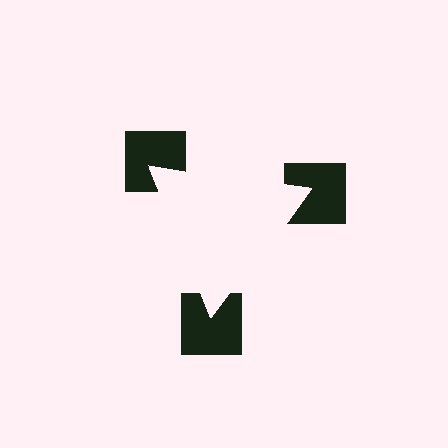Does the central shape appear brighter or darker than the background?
It typically appears slightly brighter than the background, even though no actual brightness change is drawn.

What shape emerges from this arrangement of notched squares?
An illusory triangle — its edges are inferred from the aligned wedge cuts in the notched squares, not physically drawn.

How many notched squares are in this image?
There are 3 — one at each vertex of the illusory triangle.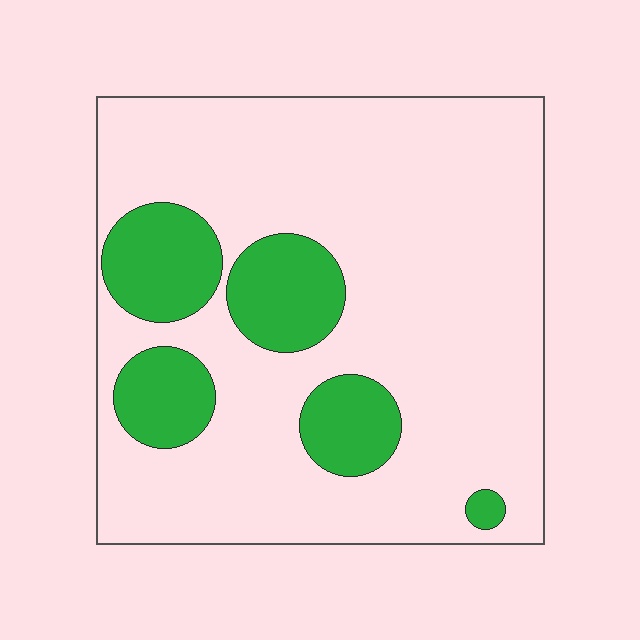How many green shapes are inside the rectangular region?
5.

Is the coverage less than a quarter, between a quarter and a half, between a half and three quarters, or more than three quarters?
Less than a quarter.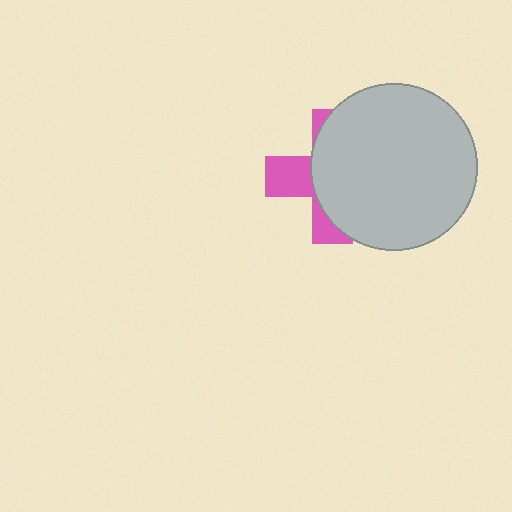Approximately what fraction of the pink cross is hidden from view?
Roughly 66% of the pink cross is hidden behind the light gray circle.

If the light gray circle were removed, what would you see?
You would see the complete pink cross.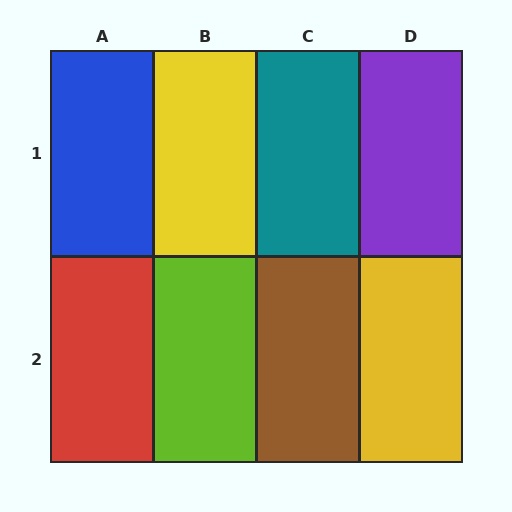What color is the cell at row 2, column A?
Red.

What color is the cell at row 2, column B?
Lime.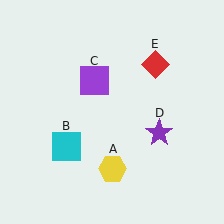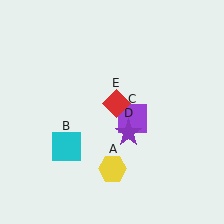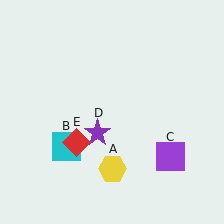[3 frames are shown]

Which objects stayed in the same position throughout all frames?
Yellow hexagon (object A) and cyan square (object B) remained stationary.